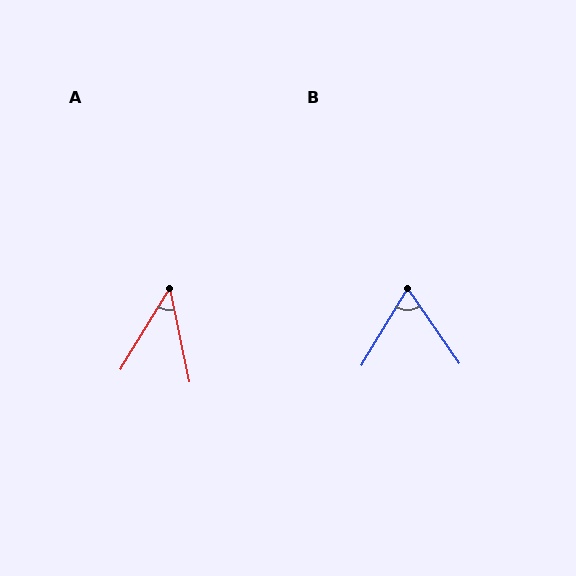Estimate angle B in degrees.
Approximately 65 degrees.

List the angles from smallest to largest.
A (43°), B (65°).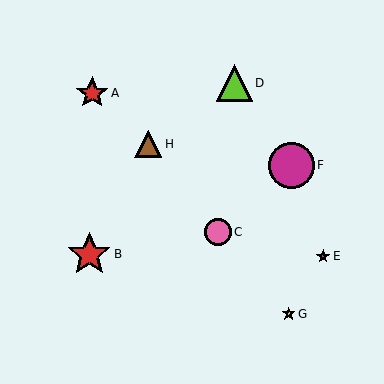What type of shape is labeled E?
Shape E is a magenta star.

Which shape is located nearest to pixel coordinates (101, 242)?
The red star (labeled B) at (89, 254) is nearest to that location.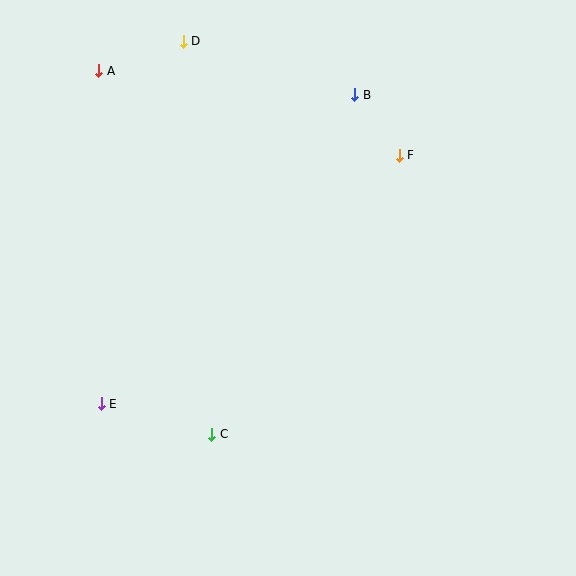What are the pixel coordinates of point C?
Point C is at (212, 434).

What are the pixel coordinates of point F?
Point F is at (399, 155).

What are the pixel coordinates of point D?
Point D is at (183, 41).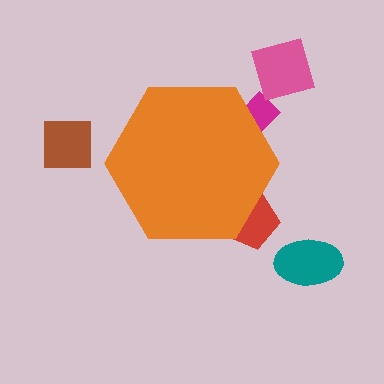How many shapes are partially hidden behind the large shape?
2 shapes are partially hidden.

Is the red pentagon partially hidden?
Yes, the red pentagon is partially hidden behind the orange hexagon.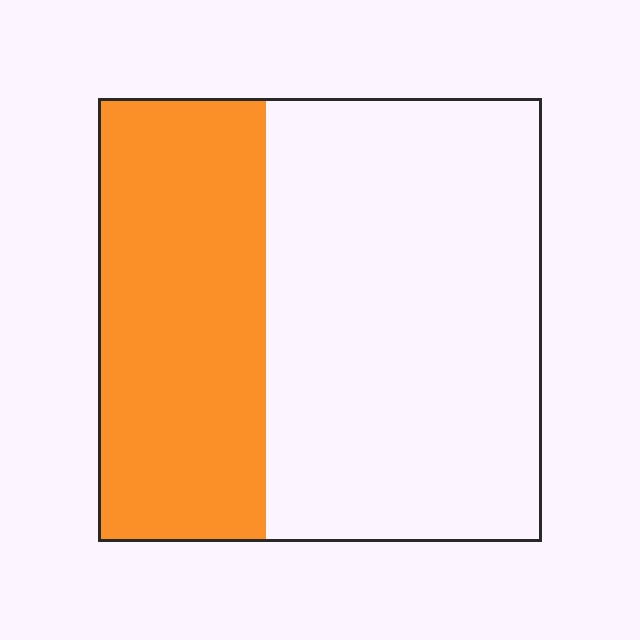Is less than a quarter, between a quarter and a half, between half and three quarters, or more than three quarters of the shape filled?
Between a quarter and a half.